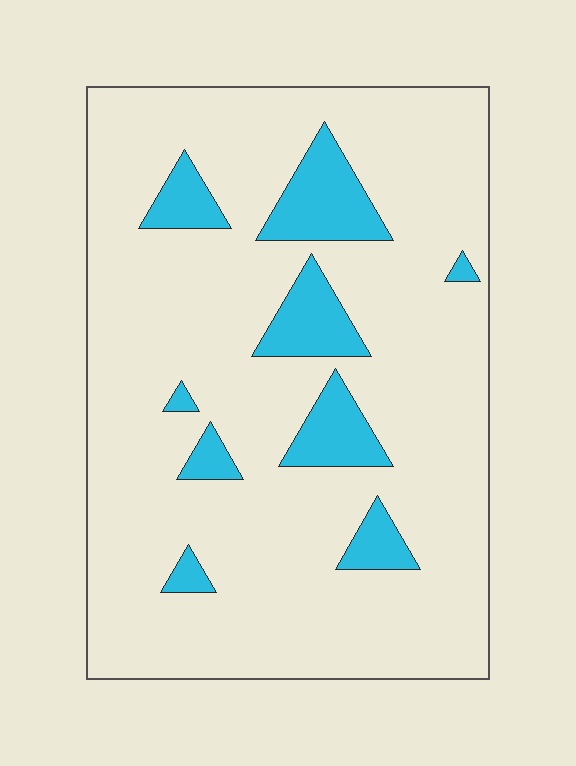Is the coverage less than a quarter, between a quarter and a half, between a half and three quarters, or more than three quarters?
Less than a quarter.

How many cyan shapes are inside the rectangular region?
9.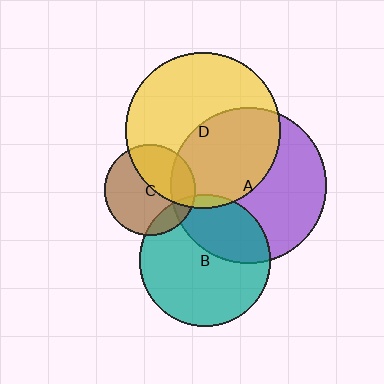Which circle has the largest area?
Circle A (purple).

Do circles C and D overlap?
Yes.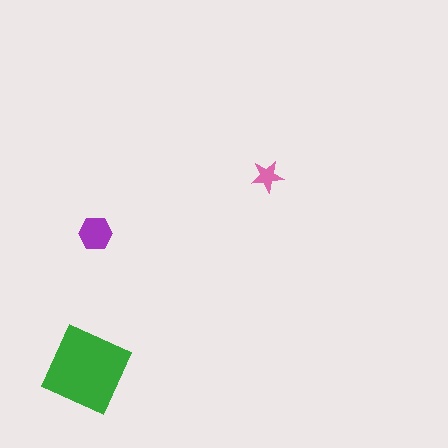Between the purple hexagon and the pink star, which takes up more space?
The purple hexagon.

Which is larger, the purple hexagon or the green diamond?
The green diamond.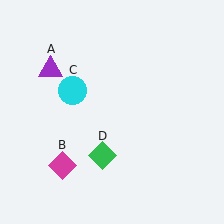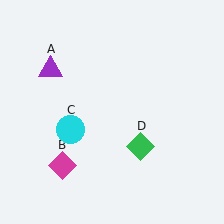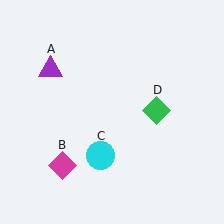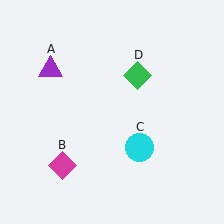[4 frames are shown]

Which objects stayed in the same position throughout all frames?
Purple triangle (object A) and magenta diamond (object B) remained stationary.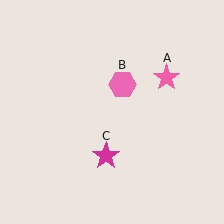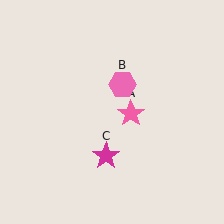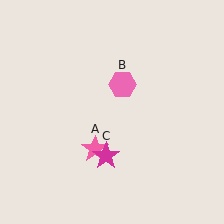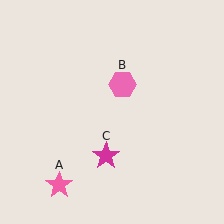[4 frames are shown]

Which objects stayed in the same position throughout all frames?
Pink hexagon (object B) and magenta star (object C) remained stationary.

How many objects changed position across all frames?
1 object changed position: pink star (object A).